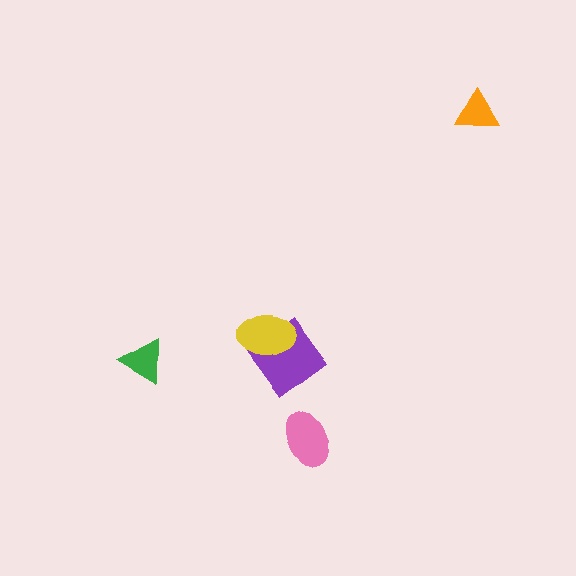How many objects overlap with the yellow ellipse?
1 object overlaps with the yellow ellipse.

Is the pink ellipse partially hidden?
No, no other shape covers it.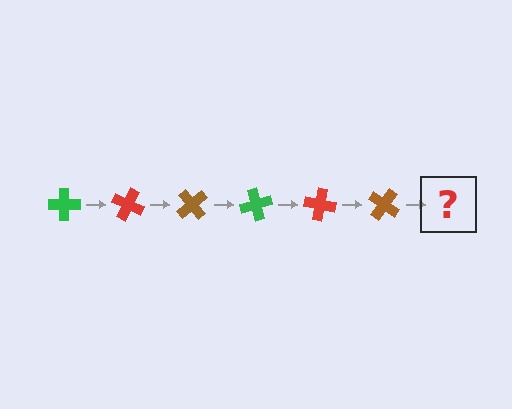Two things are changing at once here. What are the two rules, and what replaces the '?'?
The two rules are that it rotates 25 degrees each step and the color cycles through green, red, and brown. The '?' should be a green cross, rotated 150 degrees from the start.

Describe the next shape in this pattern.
It should be a green cross, rotated 150 degrees from the start.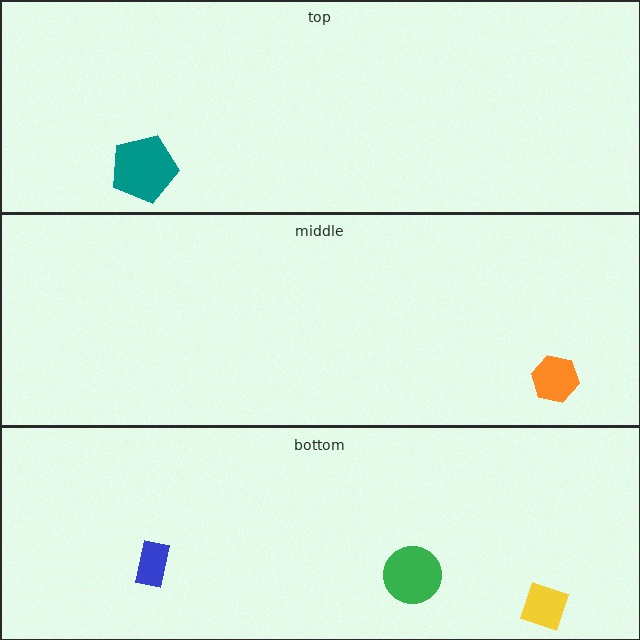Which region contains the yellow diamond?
The bottom region.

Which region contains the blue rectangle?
The bottom region.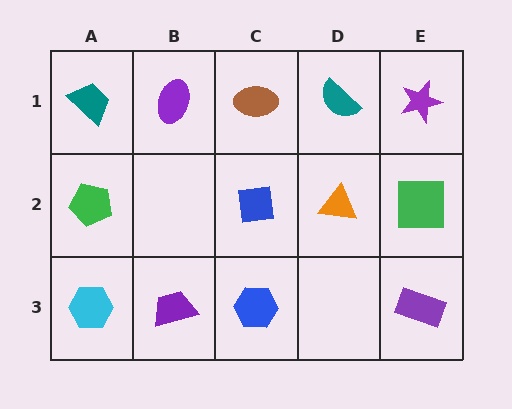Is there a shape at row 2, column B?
No, that cell is empty.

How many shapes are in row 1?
5 shapes.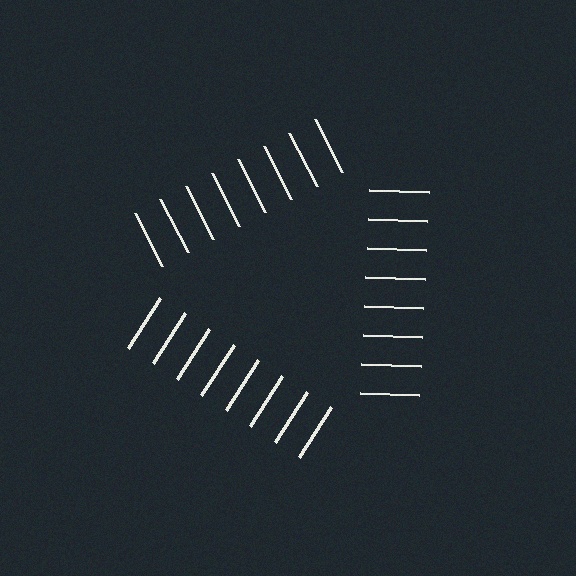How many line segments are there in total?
24 — 8 along each of the 3 edges.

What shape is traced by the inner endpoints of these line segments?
An illusory triangle — the line segments terminate on its edges but no continuous stroke is drawn.